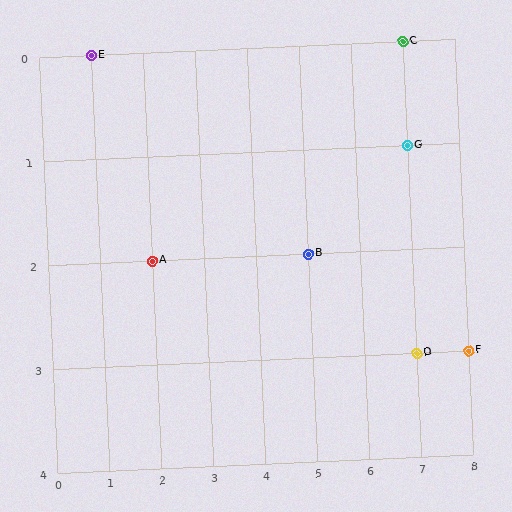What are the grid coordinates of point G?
Point G is at grid coordinates (7, 1).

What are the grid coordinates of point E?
Point E is at grid coordinates (1, 0).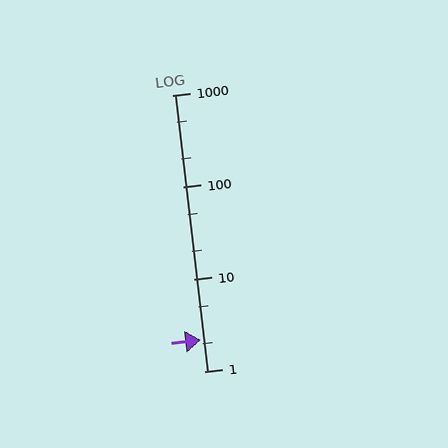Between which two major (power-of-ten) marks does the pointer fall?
The pointer is between 1 and 10.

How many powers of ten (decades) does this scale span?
The scale spans 3 decades, from 1 to 1000.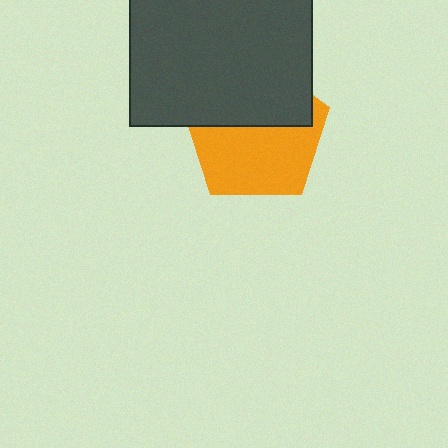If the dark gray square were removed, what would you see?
You would see the complete orange pentagon.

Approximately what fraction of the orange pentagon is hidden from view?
Roughly 45% of the orange pentagon is hidden behind the dark gray square.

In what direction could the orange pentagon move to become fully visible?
The orange pentagon could move down. That would shift it out from behind the dark gray square entirely.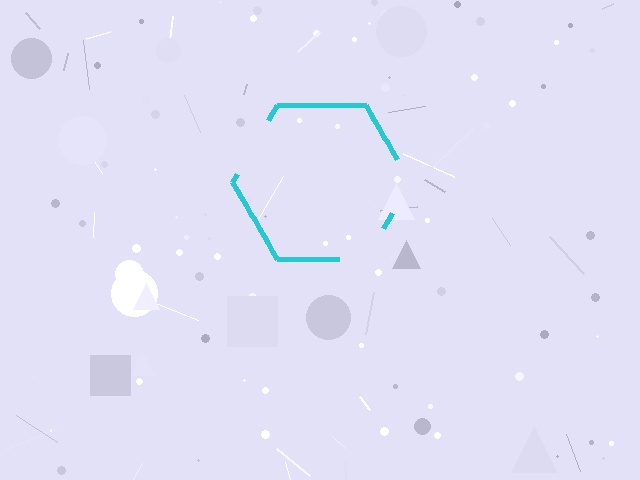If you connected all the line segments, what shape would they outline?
They would outline a hexagon.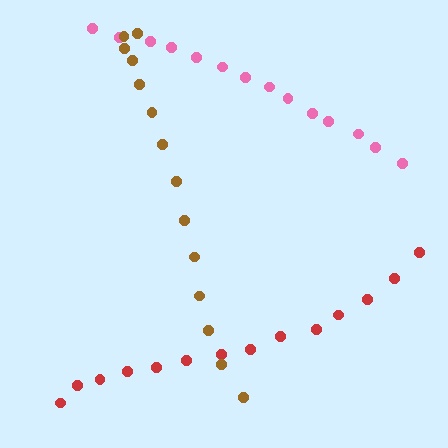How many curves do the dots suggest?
There are 3 distinct paths.